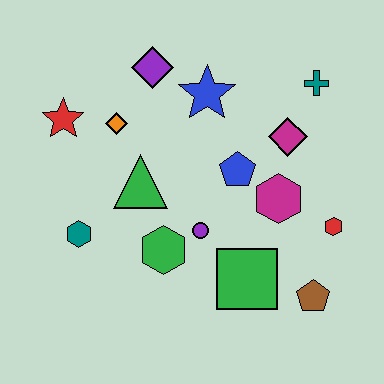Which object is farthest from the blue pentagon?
The red star is farthest from the blue pentagon.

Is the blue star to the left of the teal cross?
Yes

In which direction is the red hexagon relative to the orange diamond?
The red hexagon is to the right of the orange diamond.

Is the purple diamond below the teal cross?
No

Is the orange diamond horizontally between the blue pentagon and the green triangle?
No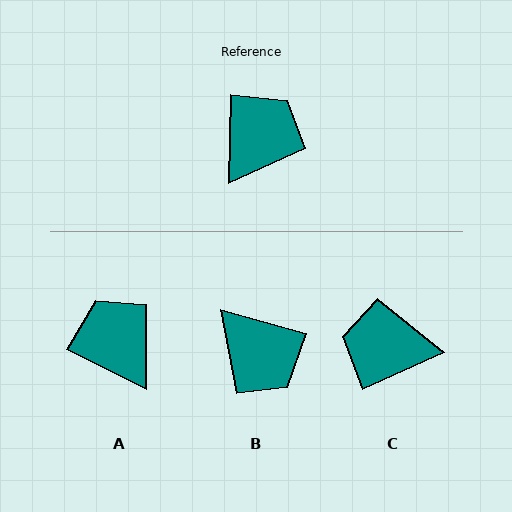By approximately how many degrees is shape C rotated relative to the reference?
Approximately 116 degrees counter-clockwise.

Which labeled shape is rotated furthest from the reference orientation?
C, about 116 degrees away.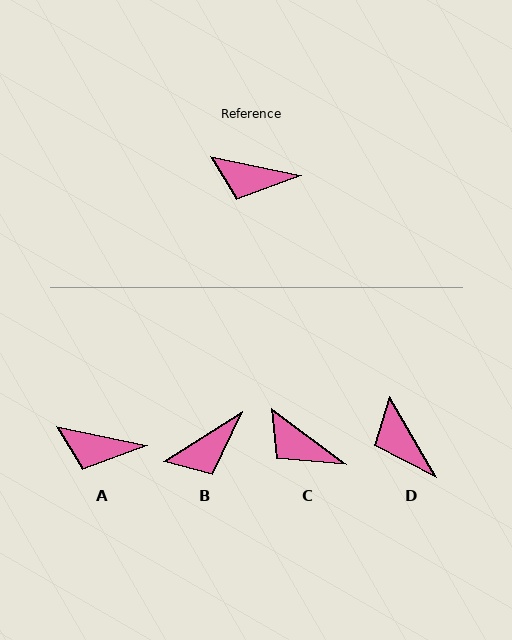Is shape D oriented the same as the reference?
No, it is off by about 48 degrees.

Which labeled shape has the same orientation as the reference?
A.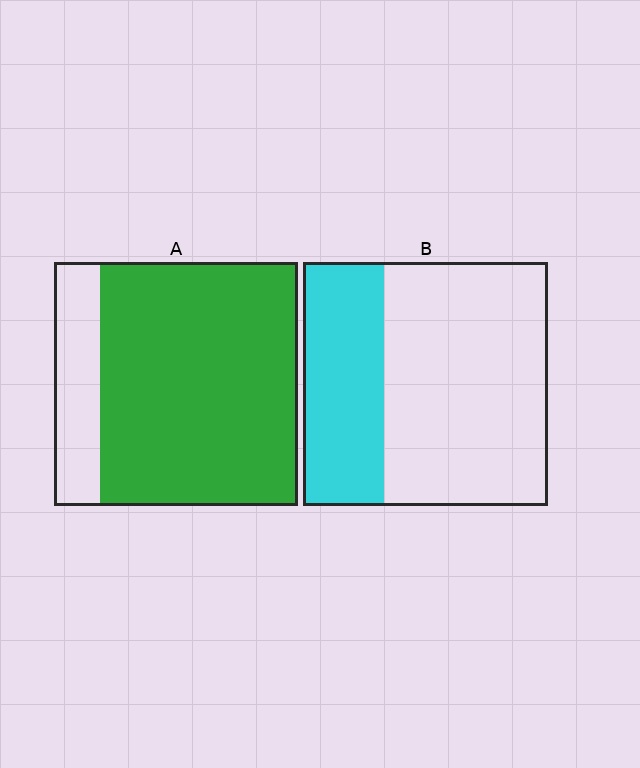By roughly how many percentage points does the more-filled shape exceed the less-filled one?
By roughly 50 percentage points (A over B).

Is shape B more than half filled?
No.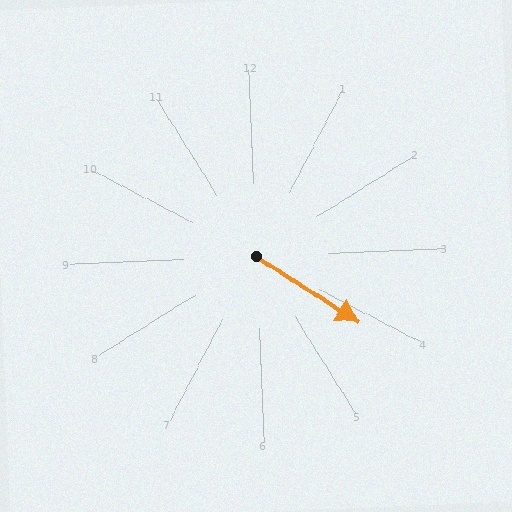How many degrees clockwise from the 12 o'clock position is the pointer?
Approximately 125 degrees.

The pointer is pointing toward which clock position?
Roughly 4 o'clock.